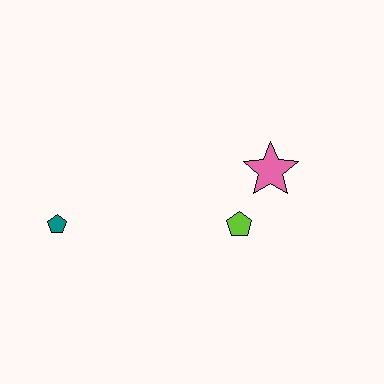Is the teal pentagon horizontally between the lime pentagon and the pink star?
No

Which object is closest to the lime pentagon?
The pink star is closest to the lime pentagon.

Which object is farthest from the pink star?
The teal pentagon is farthest from the pink star.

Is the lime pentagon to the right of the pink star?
No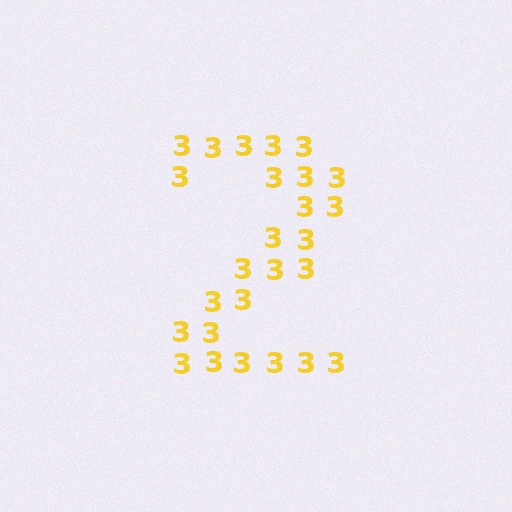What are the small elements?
The small elements are digit 3's.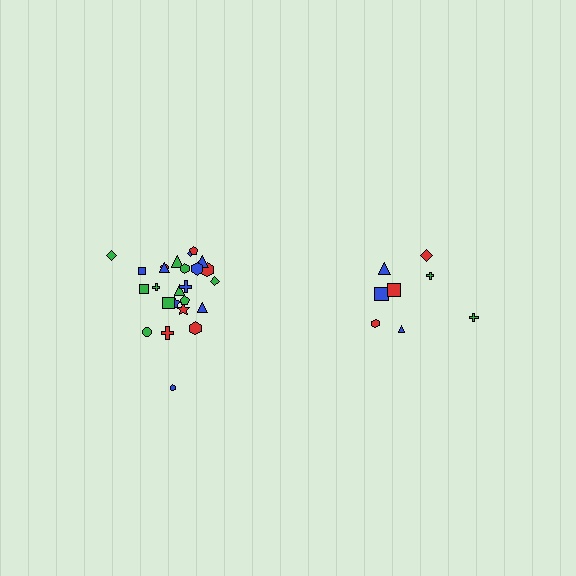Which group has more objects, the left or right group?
The left group.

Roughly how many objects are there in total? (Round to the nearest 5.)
Roughly 35 objects in total.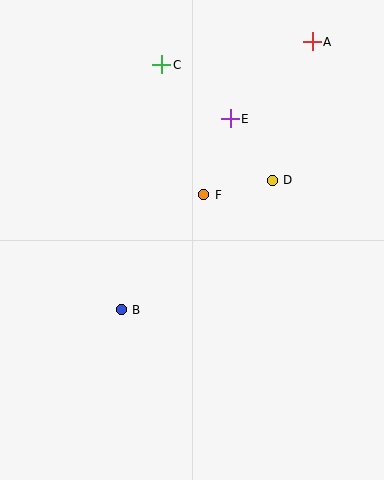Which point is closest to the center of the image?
Point F at (204, 195) is closest to the center.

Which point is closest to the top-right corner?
Point A is closest to the top-right corner.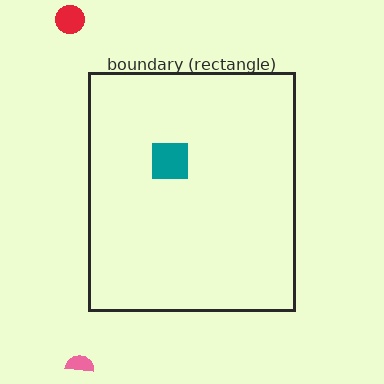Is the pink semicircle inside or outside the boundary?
Outside.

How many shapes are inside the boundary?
1 inside, 2 outside.